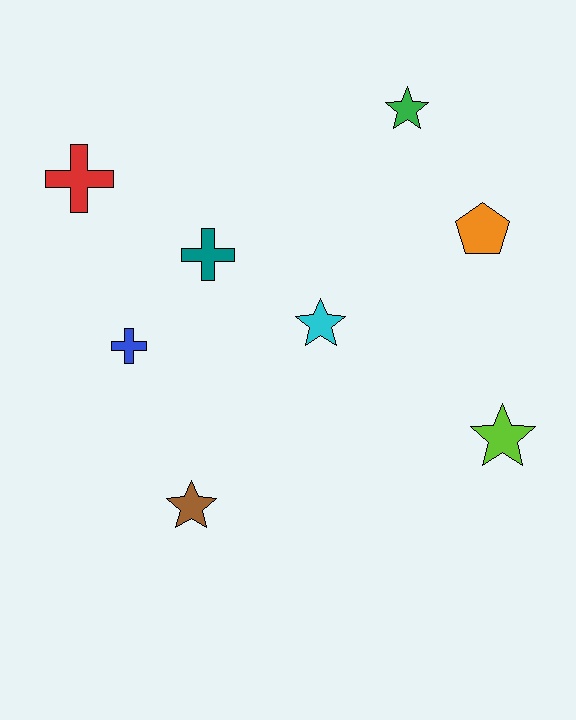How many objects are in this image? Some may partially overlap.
There are 8 objects.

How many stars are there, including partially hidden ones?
There are 4 stars.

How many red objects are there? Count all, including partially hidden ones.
There is 1 red object.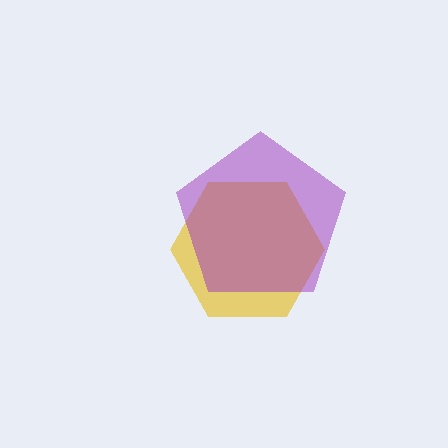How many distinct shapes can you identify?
There are 2 distinct shapes: a yellow hexagon, a purple pentagon.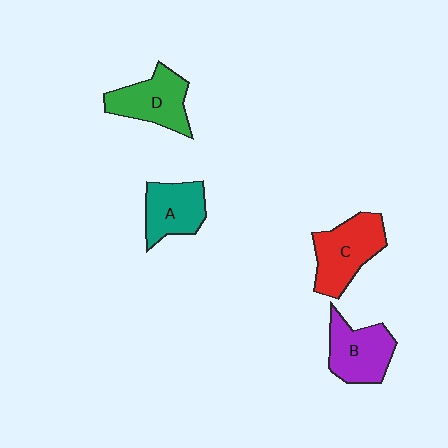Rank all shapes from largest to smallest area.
From largest to smallest: C (red), B (purple), D (green), A (teal).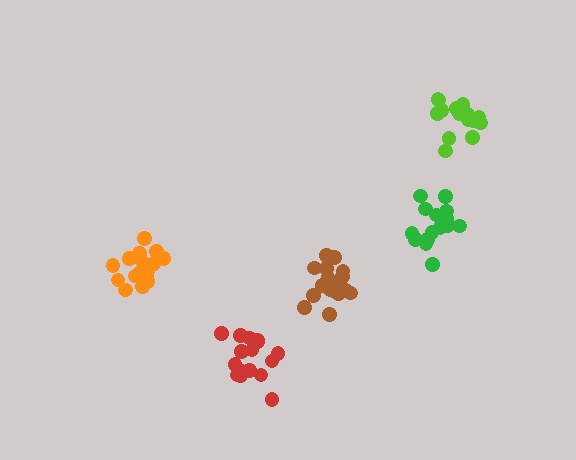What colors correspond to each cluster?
The clusters are colored: lime, red, orange, brown, green.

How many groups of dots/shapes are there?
There are 5 groups.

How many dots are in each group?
Group 1: 15 dots, Group 2: 16 dots, Group 3: 18 dots, Group 4: 18 dots, Group 5: 15 dots (82 total).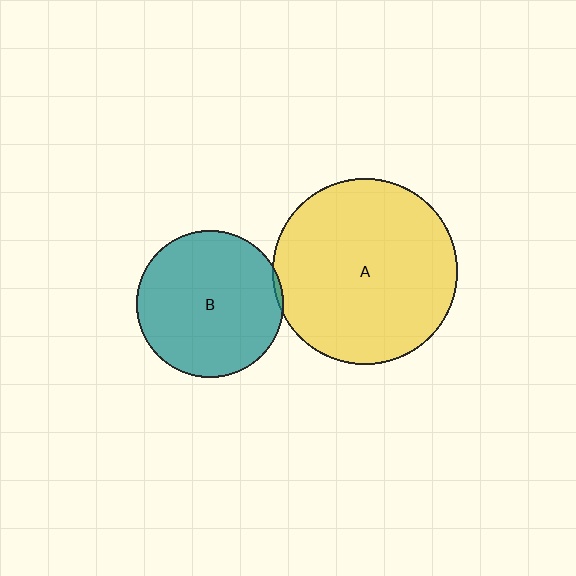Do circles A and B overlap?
Yes.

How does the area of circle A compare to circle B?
Approximately 1.6 times.